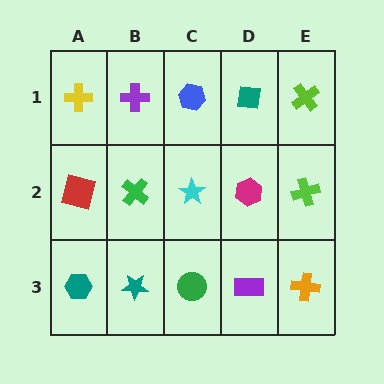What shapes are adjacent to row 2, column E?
A lime cross (row 1, column E), an orange cross (row 3, column E), a magenta hexagon (row 2, column D).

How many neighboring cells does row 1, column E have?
2.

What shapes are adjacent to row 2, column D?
A teal square (row 1, column D), a purple rectangle (row 3, column D), a cyan star (row 2, column C), a lime cross (row 2, column E).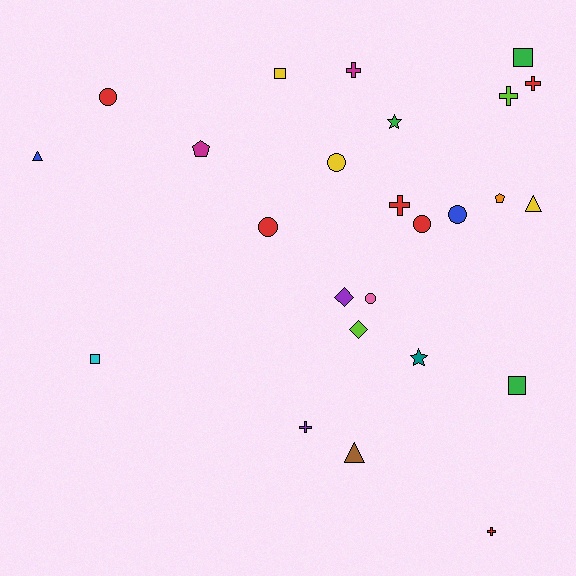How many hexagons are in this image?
There are no hexagons.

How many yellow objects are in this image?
There are 3 yellow objects.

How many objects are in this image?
There are 25 objects.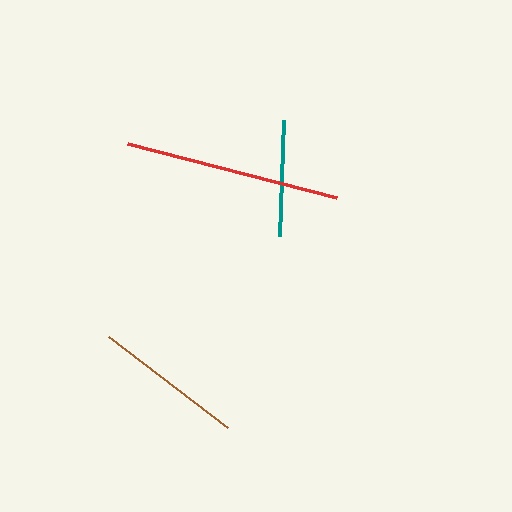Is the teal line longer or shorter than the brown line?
The brown line is longer than the teal line.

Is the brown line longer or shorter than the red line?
The red line is longer than the brown line.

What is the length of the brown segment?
The brown segment is approximately 151 pixels long.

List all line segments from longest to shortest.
From longest to shortest: red, brown, teal.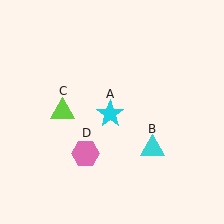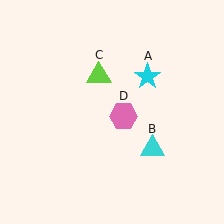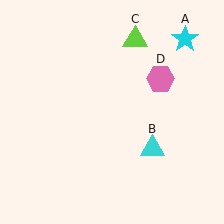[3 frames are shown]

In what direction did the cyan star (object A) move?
The cyan star (object A) moved up and to the right.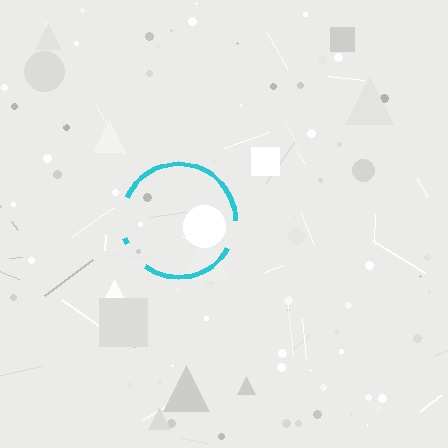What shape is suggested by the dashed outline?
The dashed outline suggests a circle.